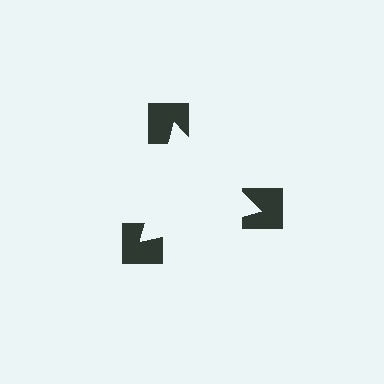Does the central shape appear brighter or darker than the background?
It typically appears slightly brighter than the background, even though no actual brightness change is drawn.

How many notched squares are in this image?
There are 3 — one at each vertex of the illusory triangle.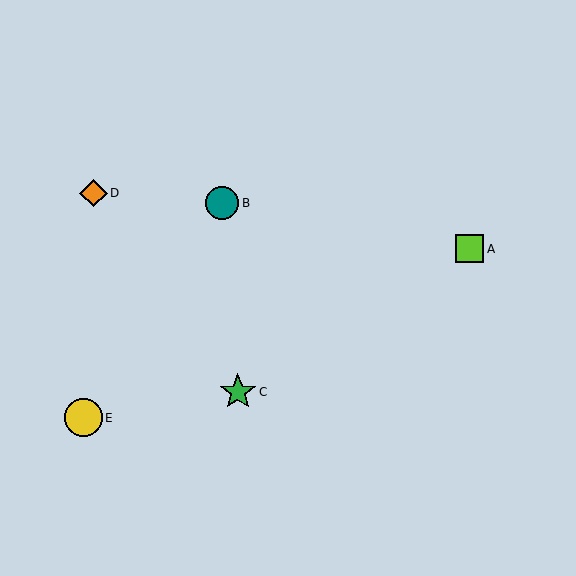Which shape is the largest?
The yellow circle (labeled E) is the largest.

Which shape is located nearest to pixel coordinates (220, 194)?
The teal circle (labeled B) at (222, 203) is nearest to that location.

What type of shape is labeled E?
Shape E is a yellow circle.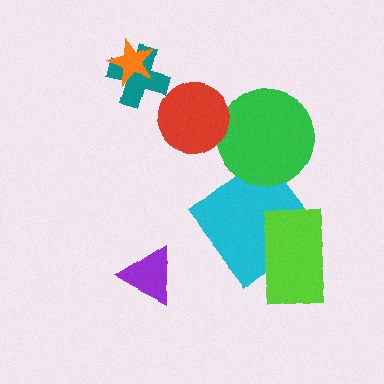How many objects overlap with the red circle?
1 object overlaps with the red circle.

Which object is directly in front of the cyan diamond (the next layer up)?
The lime rectangle is directly in front of the cyan diamond.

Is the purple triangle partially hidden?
No, no other shape covers it.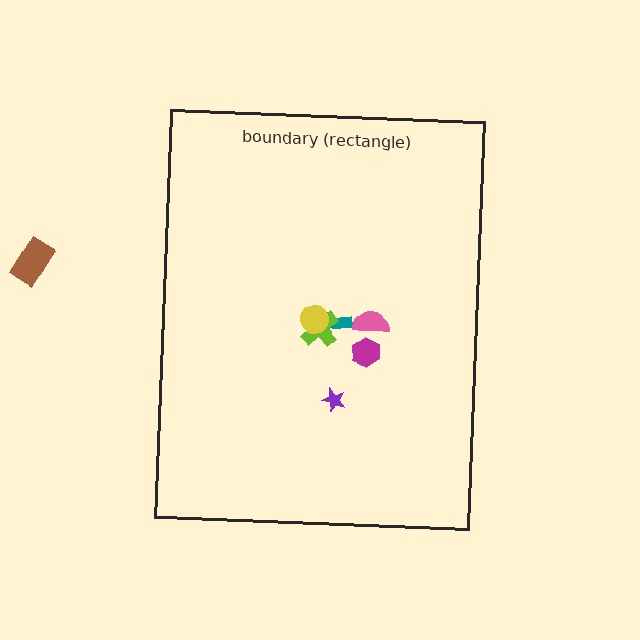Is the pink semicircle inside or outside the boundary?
Inside.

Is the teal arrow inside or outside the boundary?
Inside.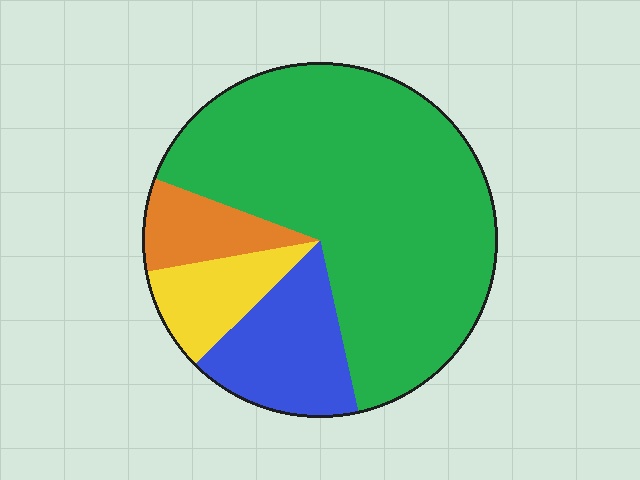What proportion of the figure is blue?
Blue takes up less than a sixth of the figure.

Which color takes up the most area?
Green, at roughly 65%.